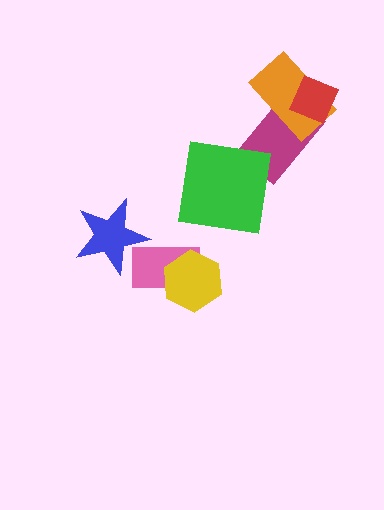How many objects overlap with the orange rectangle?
2 objects overlap with the orange rectangle.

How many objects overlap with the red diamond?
2 objects overlap with the red diamond.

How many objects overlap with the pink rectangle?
2 objects overlap with the pink rectangle.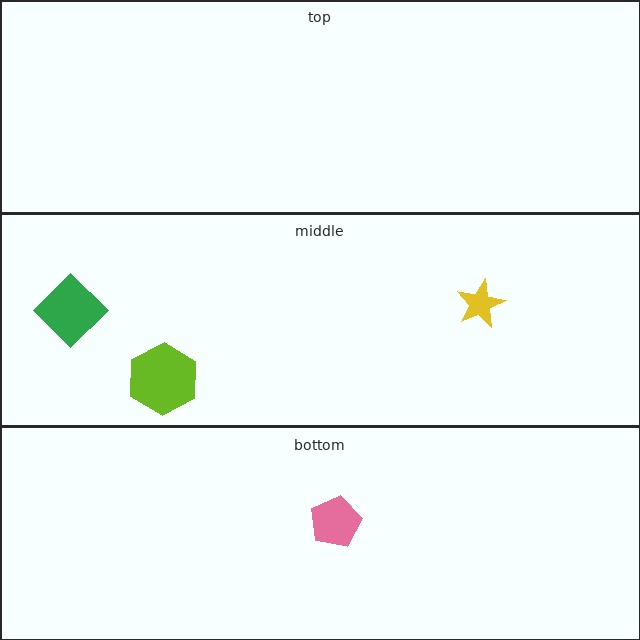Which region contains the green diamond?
The middle region.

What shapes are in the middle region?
The lime hexagon, the green diamond, the yellow star.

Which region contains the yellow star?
The middle region.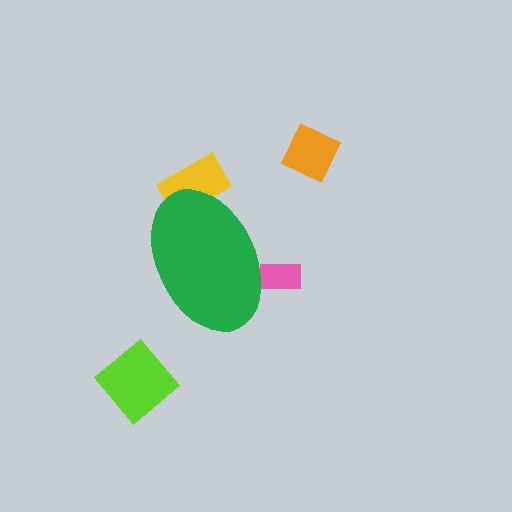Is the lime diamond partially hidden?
No, the lime diamond is fully visible.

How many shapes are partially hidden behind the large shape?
2 shapes are partially hidden.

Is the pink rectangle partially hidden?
Yes, the pink rectangle is partially hidden behind the green ellipse.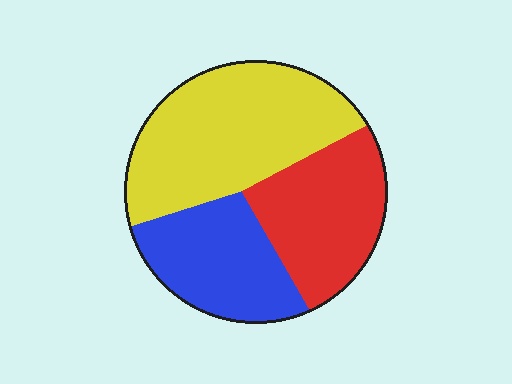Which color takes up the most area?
Yellow, at roughly 45%.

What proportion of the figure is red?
Red covers around 30% of the figure.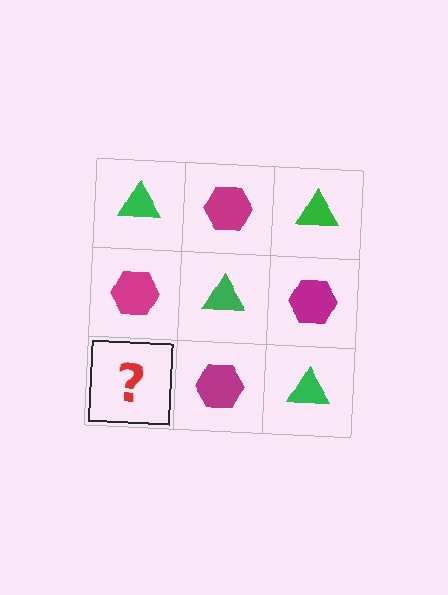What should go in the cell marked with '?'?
The missing cell should contain a green triangle.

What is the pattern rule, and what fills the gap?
The rule is that it alternates green triangle and magenta hexagon in a checkerboard pattern. The gap should be filled with a green triangle.